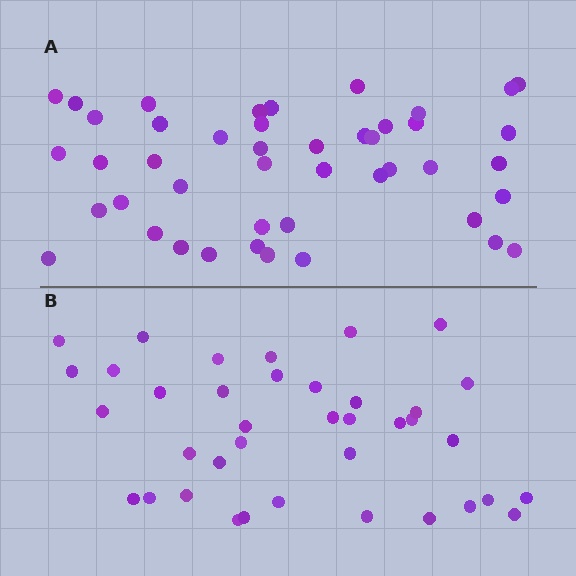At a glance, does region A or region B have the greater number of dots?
Region A (the top region) has more dots.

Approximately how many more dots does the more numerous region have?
Region A has roughly 8 or so more dots than region B.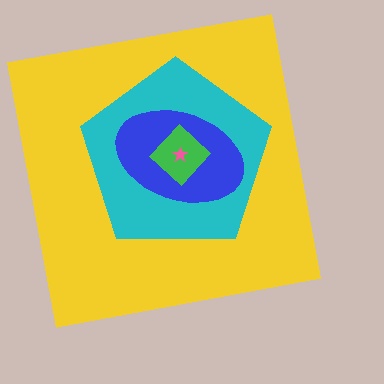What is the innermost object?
The pink star.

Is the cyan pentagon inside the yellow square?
Yes.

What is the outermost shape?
The yellow square.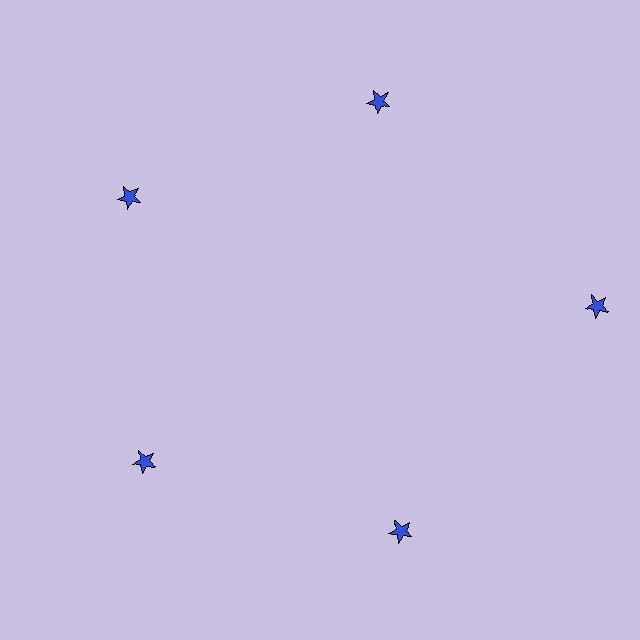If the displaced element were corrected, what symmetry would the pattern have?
It would have 5-fold rotational symmetry — the pattern would map onto itself every 72 degrees.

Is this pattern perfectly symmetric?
No. The 5 blue stars are arranged in a ring, but one element near the 3 o'clock position is pushed outward from the center, breaking the 5-fold rotational symmetry.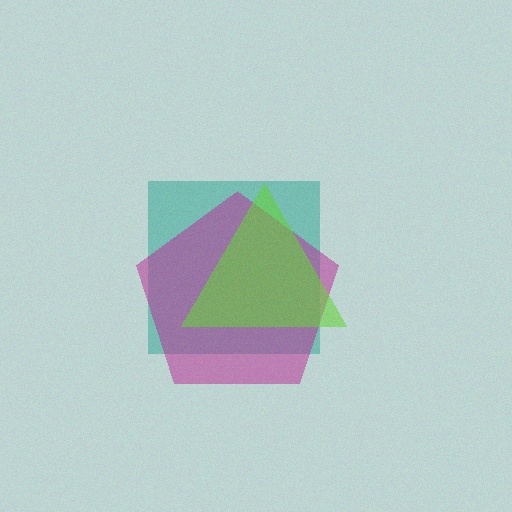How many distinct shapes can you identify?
There are 3 distinct shapes: a teal square, a magenta pentagon, a lime triangle.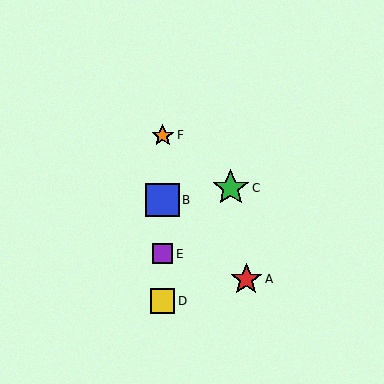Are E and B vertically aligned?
Yes, both are at x≈163.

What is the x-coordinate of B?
Object B is at x≈163.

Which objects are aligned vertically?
Objects B, D, E, F are aligned vertically.